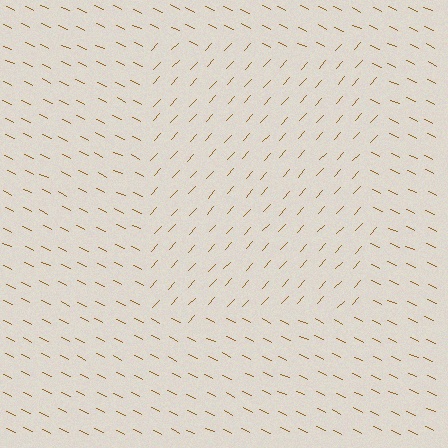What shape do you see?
I see a rectangle.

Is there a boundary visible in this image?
Yes, there is a texture boundary formed by a change in line orientation.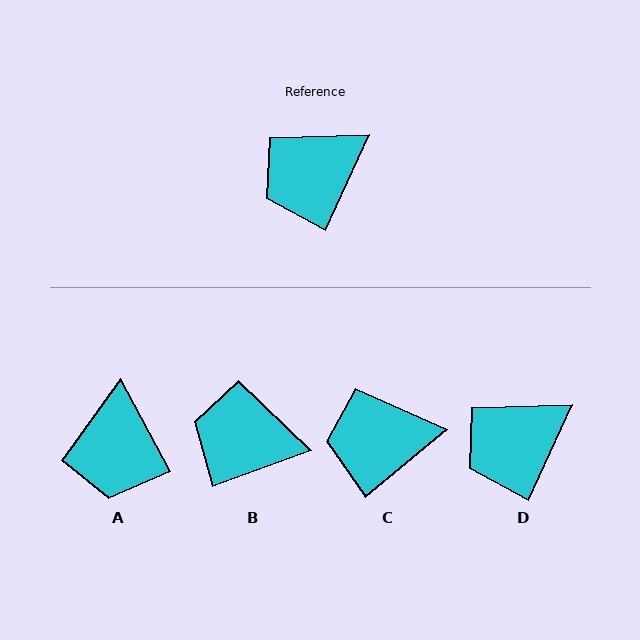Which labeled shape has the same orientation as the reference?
D.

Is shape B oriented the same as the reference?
No, it is off by about 45 degrees.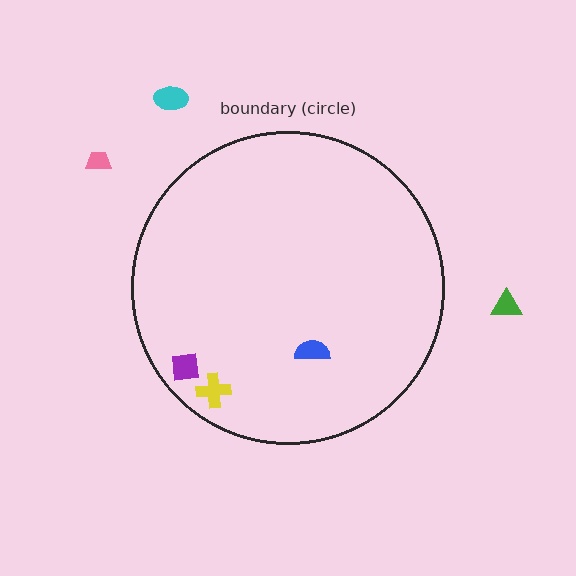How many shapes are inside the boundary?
3 inside, 3 outside.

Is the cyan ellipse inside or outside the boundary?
Outside.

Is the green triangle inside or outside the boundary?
Outside.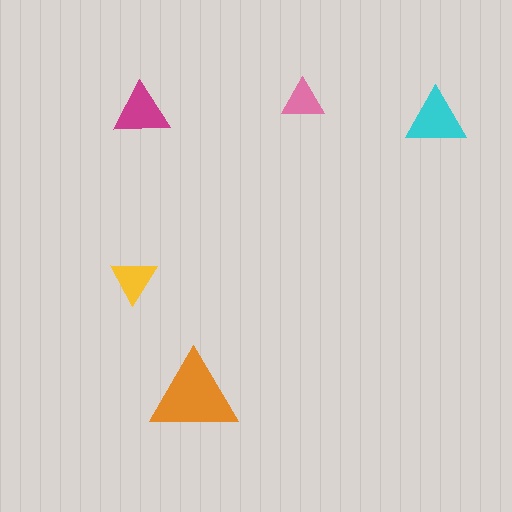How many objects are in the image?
There are 5 objects in the image.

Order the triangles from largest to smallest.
the orange one, the cyan one, the magenta one, the yellow one, the pink one.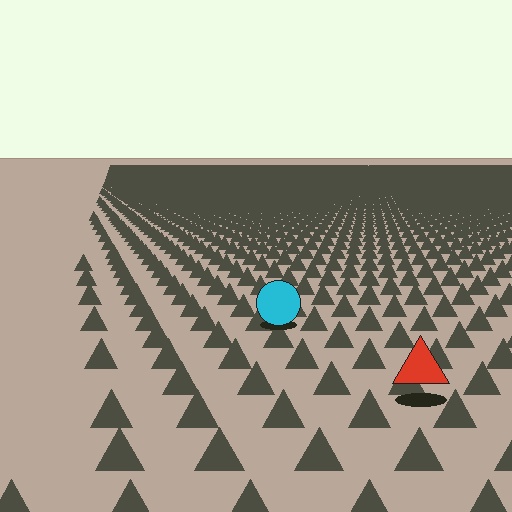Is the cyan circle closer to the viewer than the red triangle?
No. The red triangle is closer — you can tell from the texture gradient: the ground texture is coarser near it.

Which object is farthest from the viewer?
The cyan circle is farthest from the viewer. It appears smaller and the ground texture around it is denser.